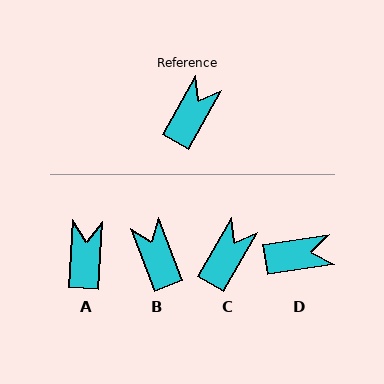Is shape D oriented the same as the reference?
No, it is off by about 51 degrees.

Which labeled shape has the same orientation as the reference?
C.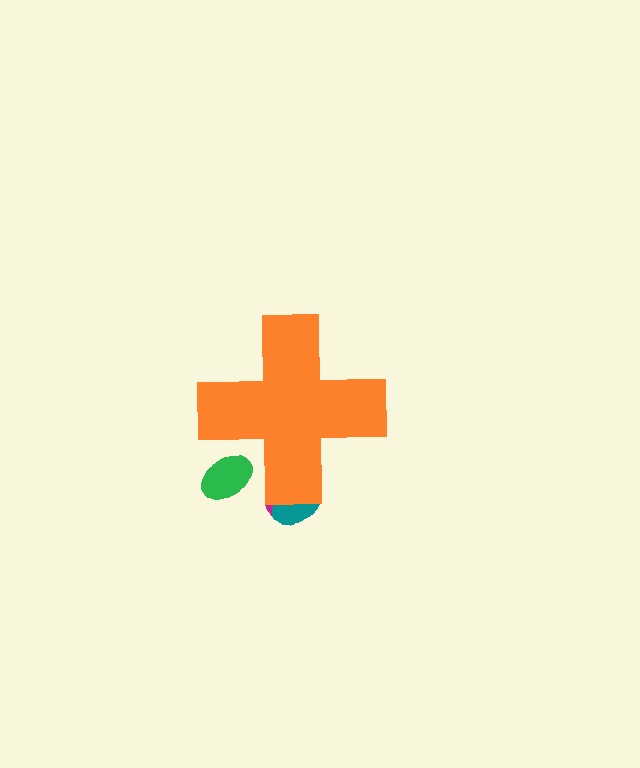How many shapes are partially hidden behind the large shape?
3 shapes are partially hidden.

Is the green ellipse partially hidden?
Yes, the green ellipse is partially hidden behind the orange cross.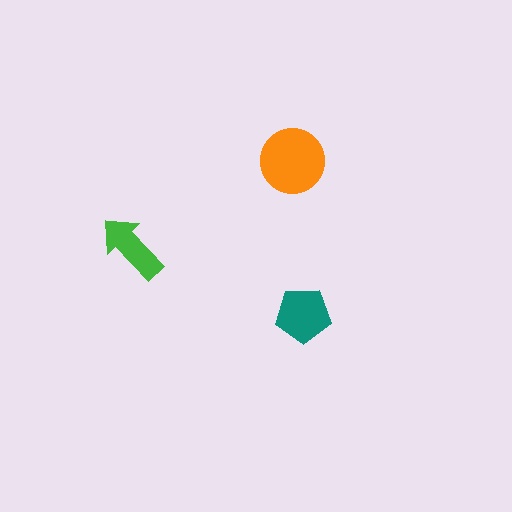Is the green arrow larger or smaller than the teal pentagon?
Smaller.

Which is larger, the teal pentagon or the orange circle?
The orange circle.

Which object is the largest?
The orange circle.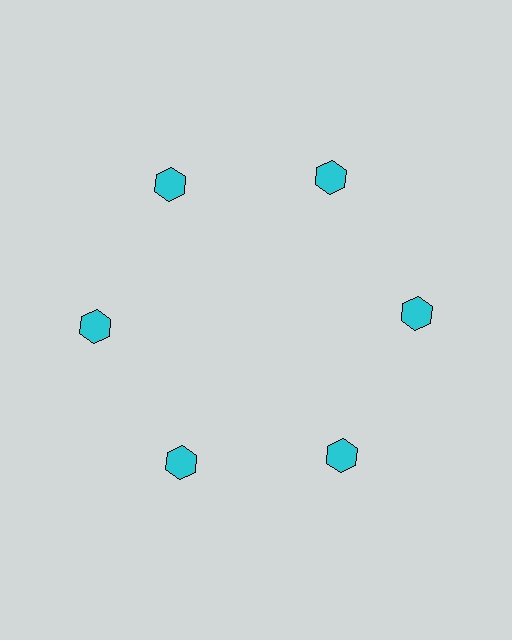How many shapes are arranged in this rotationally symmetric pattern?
There are 6 shapes, arranged in 6 groups of 1.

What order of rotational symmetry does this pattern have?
This pattern has 6-fold rotational symmetry.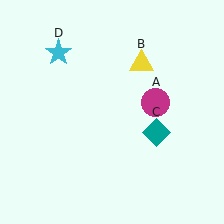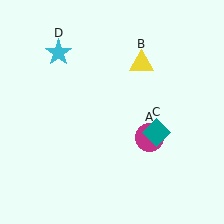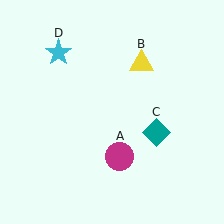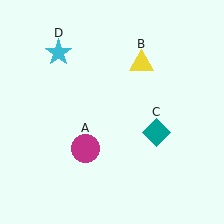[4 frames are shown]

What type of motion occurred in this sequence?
The magenta circle (object A) rotated clockwise around the center of the scene.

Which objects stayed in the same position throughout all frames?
Yellow triangle (object B) and teal diamond (object C) and cyan star (object D) remained stationary.